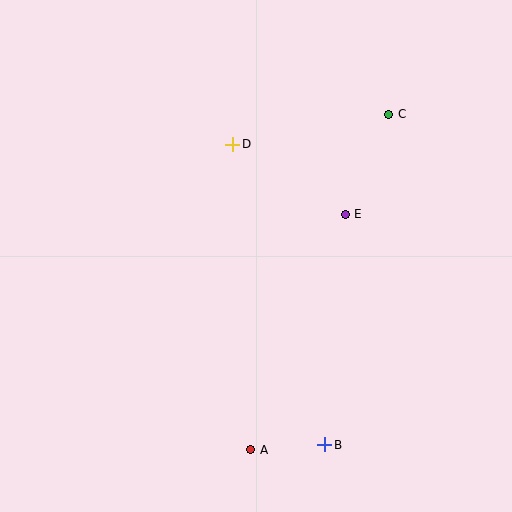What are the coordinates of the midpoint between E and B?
The midpoint between E and B is at (335, 330).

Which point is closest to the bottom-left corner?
Point A is closest to the bottom-left corner.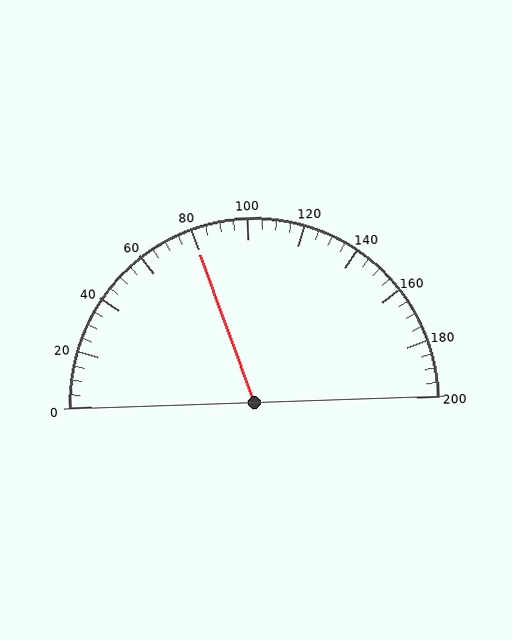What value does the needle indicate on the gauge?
The needle indicates approximately 80.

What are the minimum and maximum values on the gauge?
The gauge ranges from 0 to 200.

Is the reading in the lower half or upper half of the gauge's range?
The reading is in the lower half of the range (0 to 200).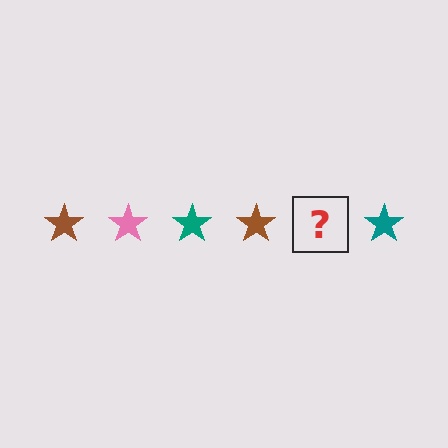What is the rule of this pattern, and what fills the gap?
The rule is that the pattern cycles through brown, pink, teal stars. The gap should be filled with a pink star.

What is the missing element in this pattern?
The missing element is a pink star.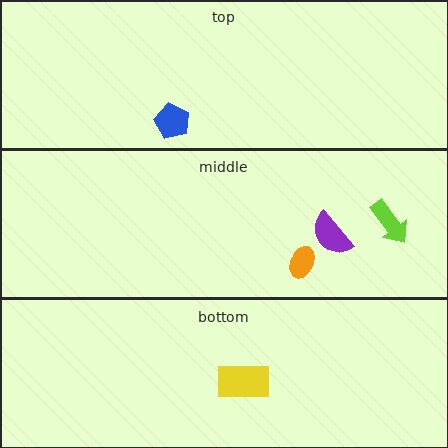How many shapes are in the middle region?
3.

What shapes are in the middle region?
The orange ellipse, the purple semicircle, the lime arrow.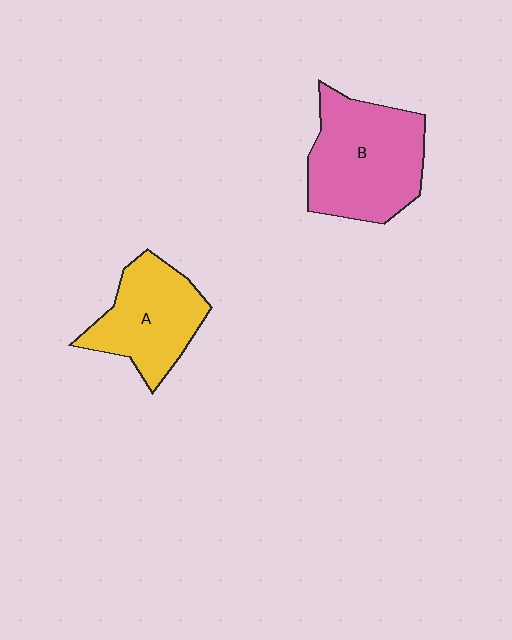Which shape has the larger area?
Shape B (pink).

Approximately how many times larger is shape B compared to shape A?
Approximately 1.3 times.